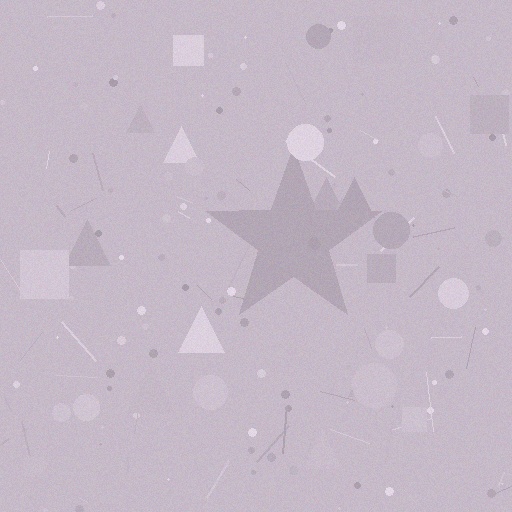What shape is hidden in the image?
A star is hidden in the image.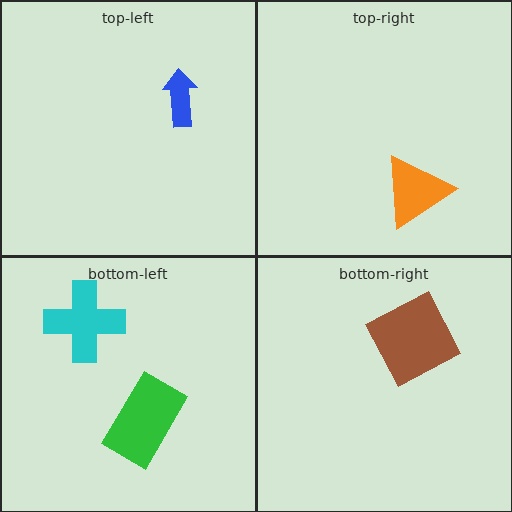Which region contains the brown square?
The bottom-right region.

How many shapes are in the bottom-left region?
2.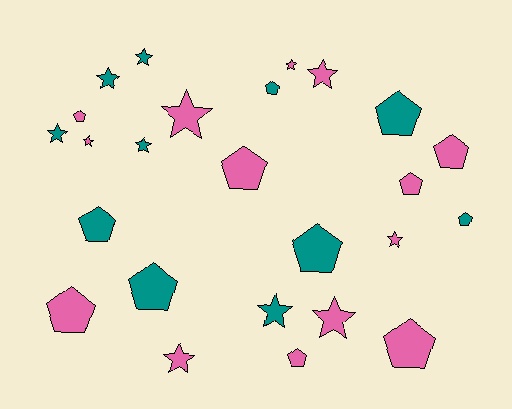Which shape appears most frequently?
Pentagon, with 13 objects.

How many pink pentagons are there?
There are 7 pink pentagons.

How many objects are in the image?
There are 25 objects.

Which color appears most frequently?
Pink, with 14 objects.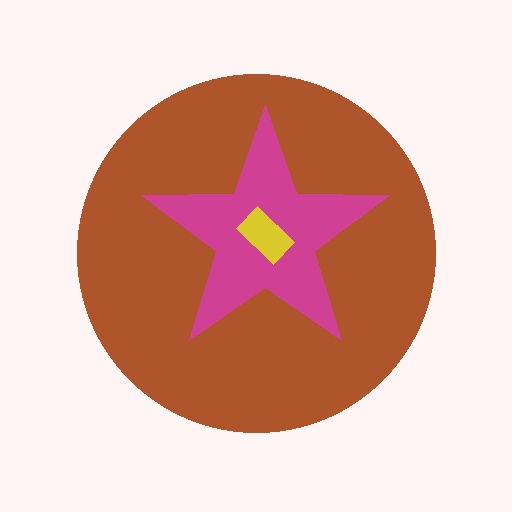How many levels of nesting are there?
3.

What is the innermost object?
The yellow rectangle.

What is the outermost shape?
The brown circle.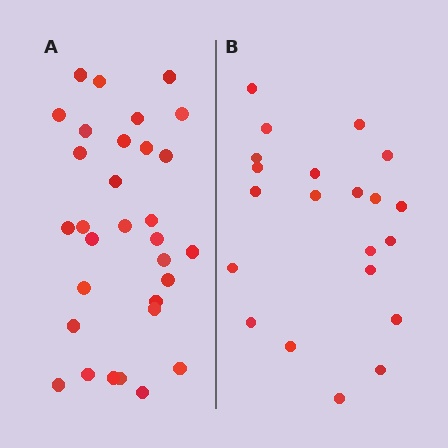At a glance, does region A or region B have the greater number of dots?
Region A (the left region) has more dots.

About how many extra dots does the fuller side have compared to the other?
Region A has roughly 10 or so more dots than region B.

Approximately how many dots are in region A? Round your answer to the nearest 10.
About 30 dots. (The exact count is 31, which rounds to 30.)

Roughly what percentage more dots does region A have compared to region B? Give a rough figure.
About 50% more.